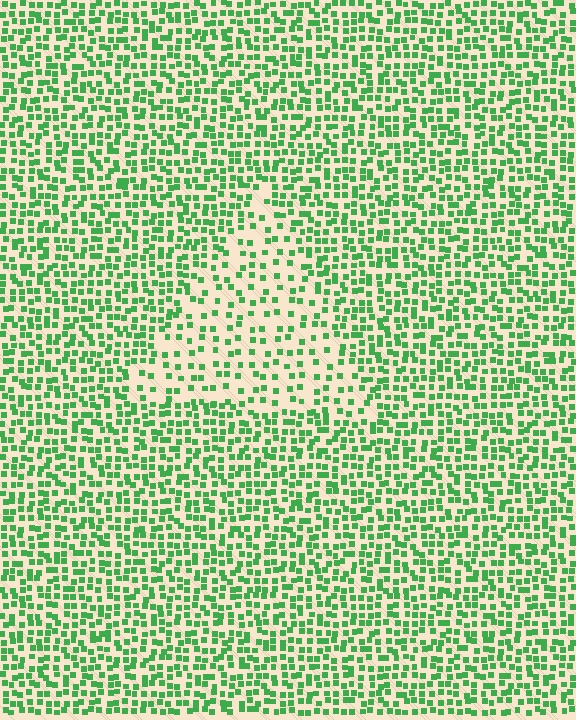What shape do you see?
I see a triangle.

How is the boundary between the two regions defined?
The boundary is defined by a change in element density (approximately 2.0x ratio). All elements are the same color, size, and shape.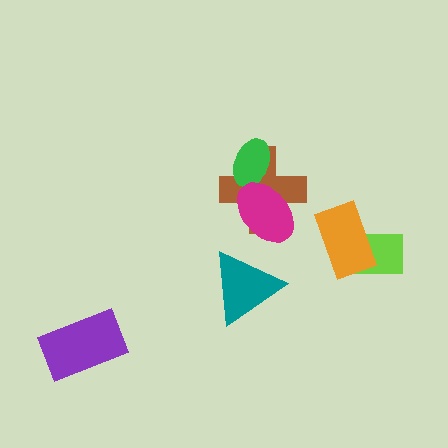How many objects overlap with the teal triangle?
0 objects overlap with the teal triangle.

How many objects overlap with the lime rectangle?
1 object overlaps with the lime rectangle.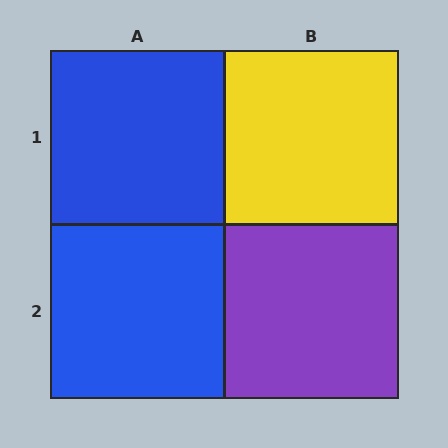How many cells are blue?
2 cells are blue.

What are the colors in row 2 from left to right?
Blue, purple.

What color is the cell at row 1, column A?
Blue.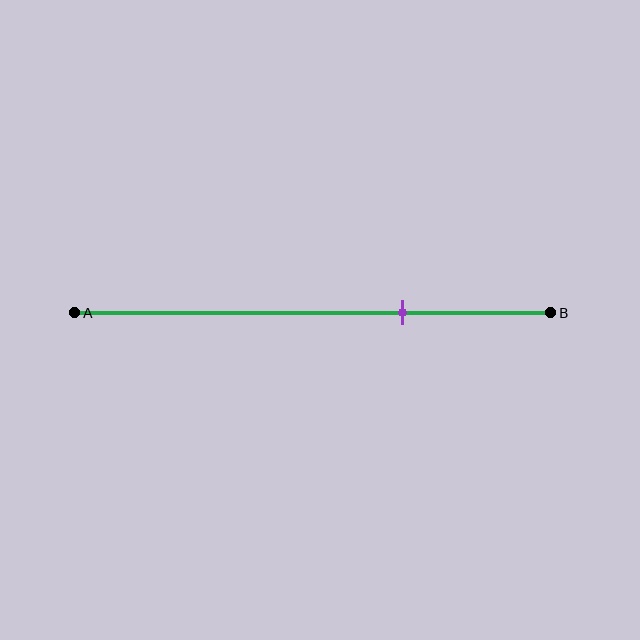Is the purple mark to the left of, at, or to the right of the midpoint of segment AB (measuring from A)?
The purple mark is to the right of the midpoint of segment AB.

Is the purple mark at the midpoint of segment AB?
No, the mark is at about 70% from A, not at the 50% midpoint.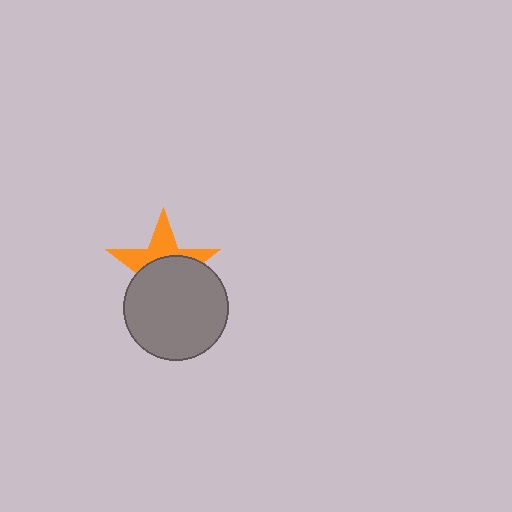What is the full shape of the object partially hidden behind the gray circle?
The partially hidden object is an orange star.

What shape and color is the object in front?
The object in front is a gray circle.